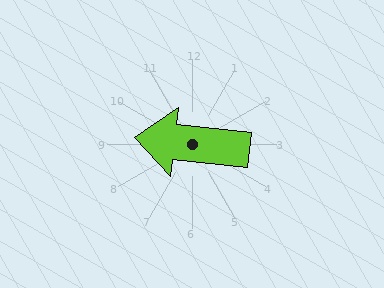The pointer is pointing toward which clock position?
Roughly 9 o'clock.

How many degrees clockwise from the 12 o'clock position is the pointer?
Approximately 276 degrees.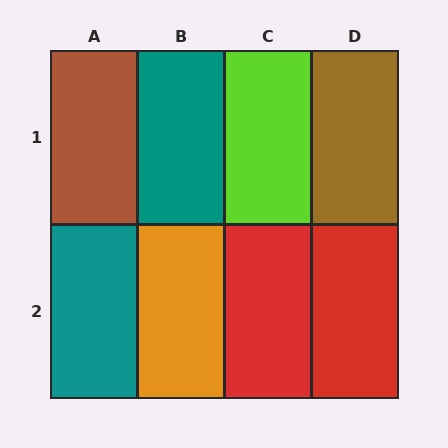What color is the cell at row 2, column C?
Red.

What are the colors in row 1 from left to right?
Brown, teal, lime, brown.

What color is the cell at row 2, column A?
Teal.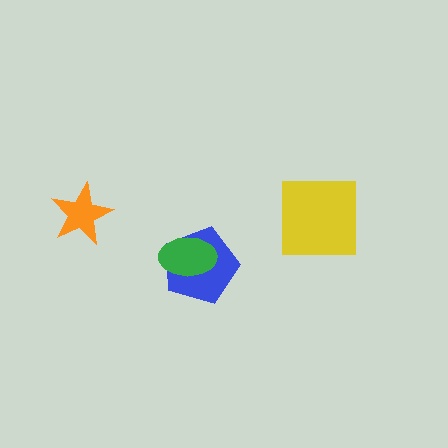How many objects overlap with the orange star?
0 objects overlap with the orange star.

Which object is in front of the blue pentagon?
The green ellipse is in front of the blue pentagon.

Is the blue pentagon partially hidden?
Yes, it is partially covered by another shape.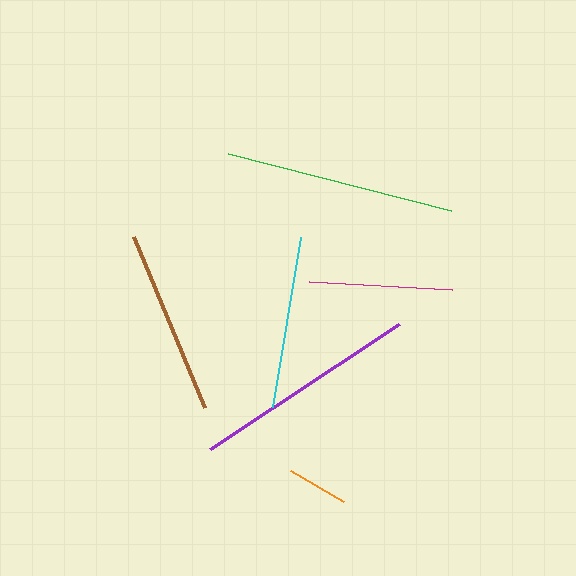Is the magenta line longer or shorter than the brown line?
The brown line is longer than the magenta line.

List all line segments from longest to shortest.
From longest to shortest: green, purple, brown, cyan, magenta, orange.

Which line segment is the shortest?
The orange line is the shortest at approximately 61 pixels.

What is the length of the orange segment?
The orange segment is approximately 61 pixels long.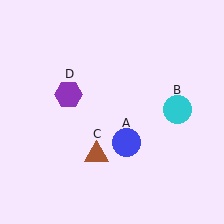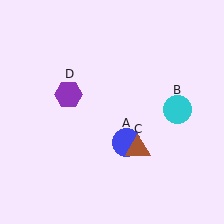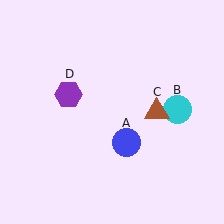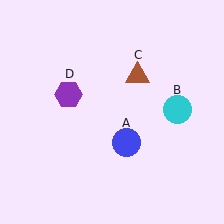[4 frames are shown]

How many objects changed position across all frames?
1 object changed position: brown triangle (object C).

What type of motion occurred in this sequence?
The brown triangle (object C) rotated counterclockwise around the center of the scene.